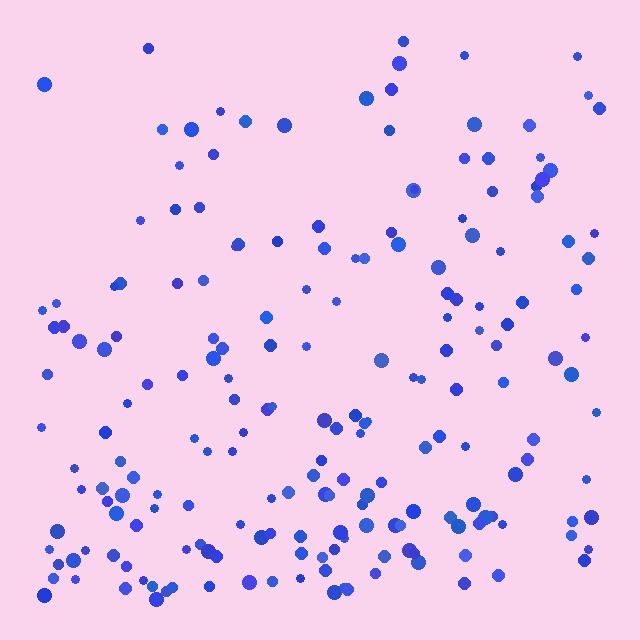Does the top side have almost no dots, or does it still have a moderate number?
Still a moderate number, just noticeably fewer than the bottom.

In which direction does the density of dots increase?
From top to bottom, with the bottom side densest.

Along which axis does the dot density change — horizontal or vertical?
Vertical.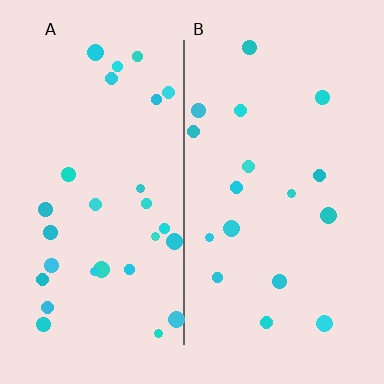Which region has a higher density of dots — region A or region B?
A (the left).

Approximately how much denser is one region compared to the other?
Approximately 1.7× — region A over region B.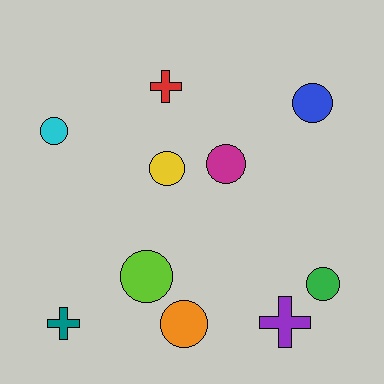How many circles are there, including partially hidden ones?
There are 7 circles.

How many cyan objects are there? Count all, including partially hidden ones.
There is 1 cyan object.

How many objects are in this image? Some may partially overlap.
There are 10 objects.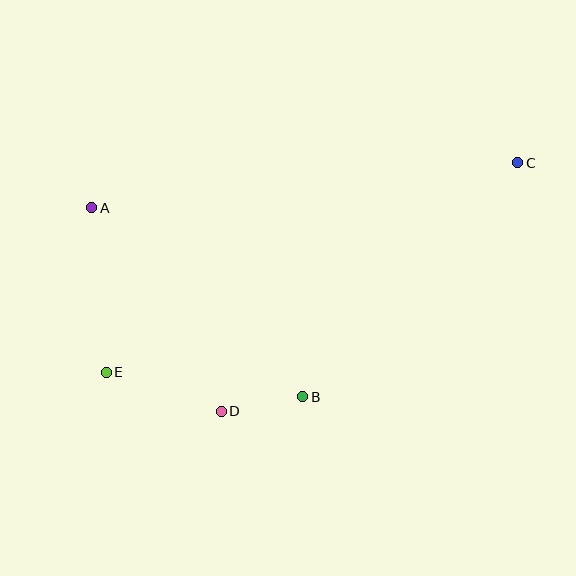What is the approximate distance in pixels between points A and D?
The distance between A and D is approximately 241 pixels.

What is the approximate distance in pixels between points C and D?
The distance between C and D is approximately 387 pixels.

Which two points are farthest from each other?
Points C and E are farthest from each other.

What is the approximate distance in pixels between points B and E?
The distance between B and E is approximately 198 pixels.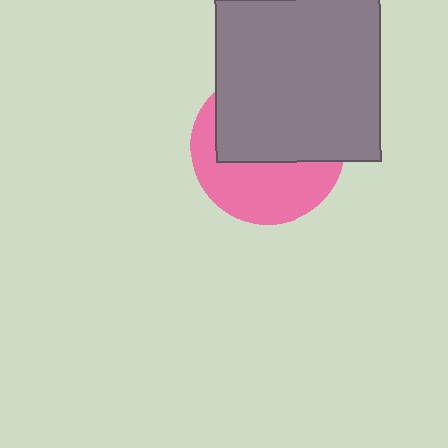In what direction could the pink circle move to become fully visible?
The pink circle could move down. That would shift it out from behind the gray square entirely.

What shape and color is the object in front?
The object in front is a gray square.